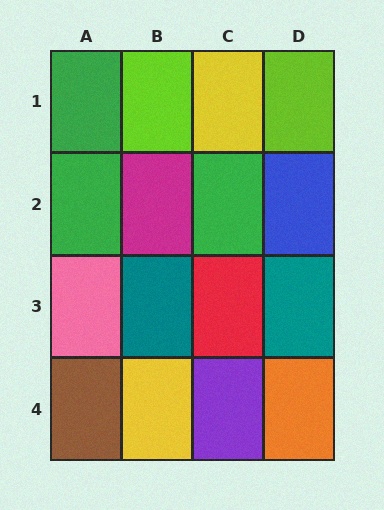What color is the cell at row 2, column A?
Green.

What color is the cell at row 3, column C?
Red.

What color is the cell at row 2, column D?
Blue.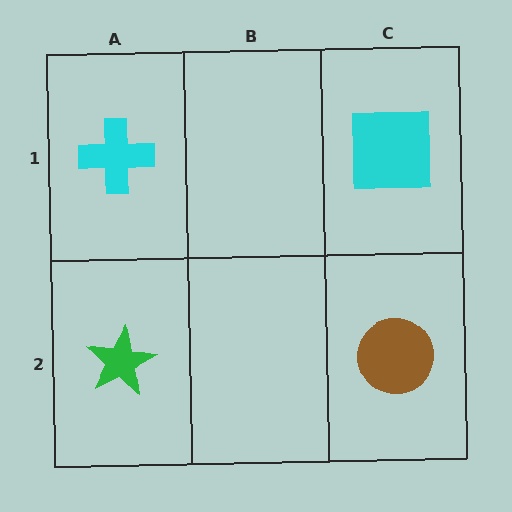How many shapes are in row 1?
2 shapes.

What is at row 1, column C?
A cyan square.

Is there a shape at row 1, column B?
No, that cell is empty.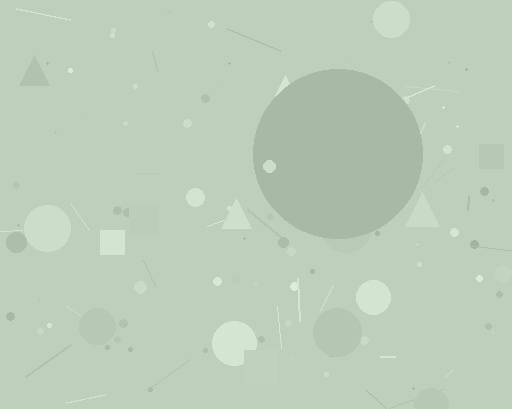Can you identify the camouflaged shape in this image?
The camouflaged shape is a circle.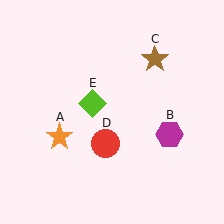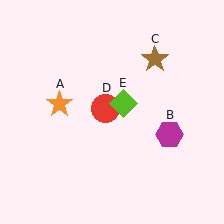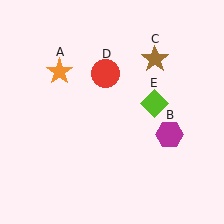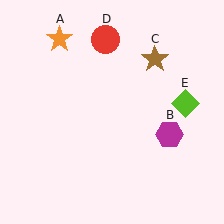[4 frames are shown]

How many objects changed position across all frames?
3 objects changed position: orange star (object A), red circle (object D), lime diamond (object E).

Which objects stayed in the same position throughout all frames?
Magenta hexagon (object B) and brown star (object C) remained stationary.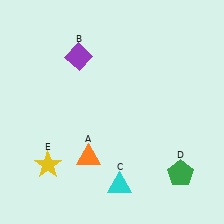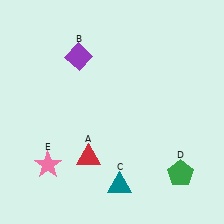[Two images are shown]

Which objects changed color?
A changed from orange to red. C changed from cyan to teal. E changed from yellow to pink.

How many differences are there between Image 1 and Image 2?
There are 3 differences between the two images.